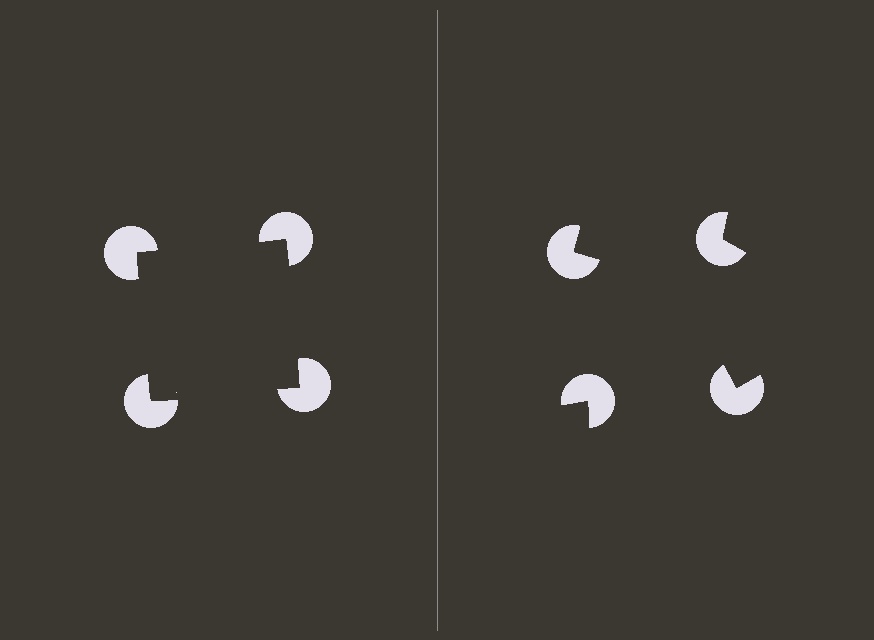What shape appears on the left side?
An illusory square.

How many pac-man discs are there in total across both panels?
8 — 4 on each side.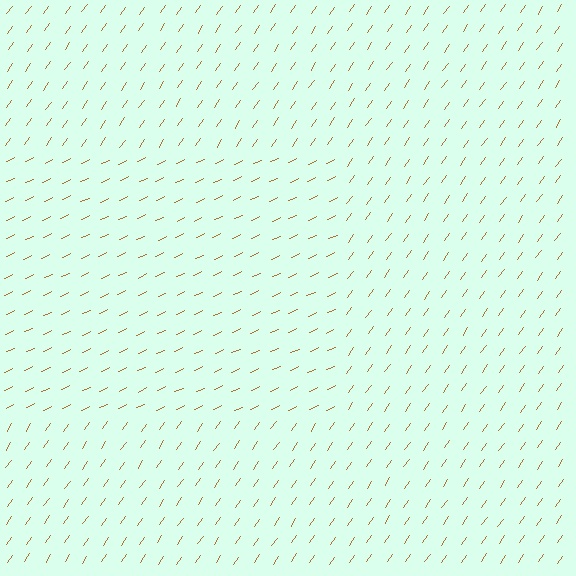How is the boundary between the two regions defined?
The boundary is defined purely by a change in line orientation (approximately 31 degrees difference). All lines are the same color and thickness.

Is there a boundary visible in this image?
Yes, there is a texture boundary formed by a change in line orientation.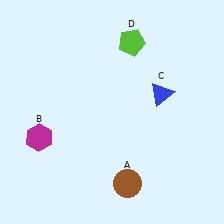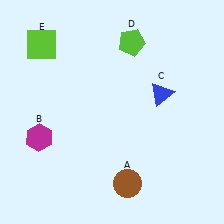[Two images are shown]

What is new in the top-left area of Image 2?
A lime square (E) was added in the top-left area of Image 2.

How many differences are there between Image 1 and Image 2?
There is 1 difference between the two images.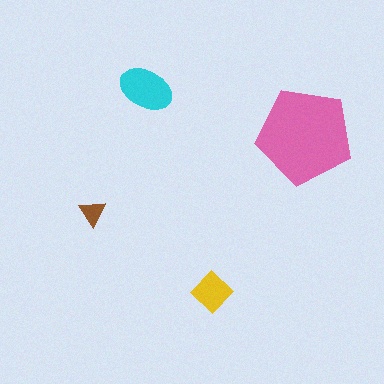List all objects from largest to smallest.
The pink pentagon, the cyan ellipse, the yellow diamond, the brown triangle.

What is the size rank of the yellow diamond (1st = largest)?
3rd.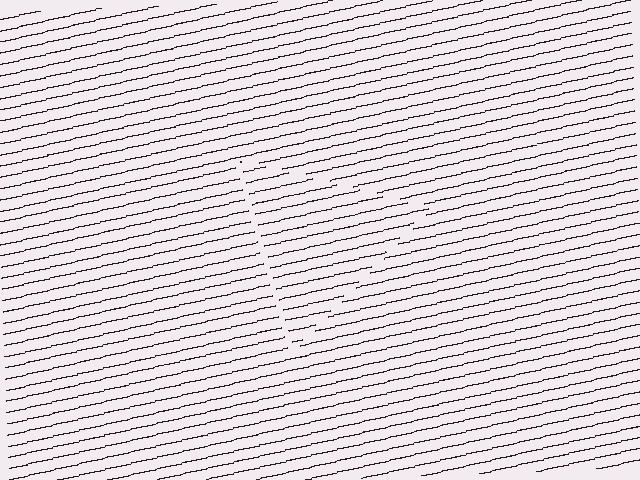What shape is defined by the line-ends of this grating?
An illusory triangle. The interior of the shape contains the same grating, shifted by half a period — the contour is defined by the phase discontinuity where line-ends from the inner and outer gratings abut.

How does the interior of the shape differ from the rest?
The interior of the shape contains the same grating, shifted by half a period — the contour is defined by the phase discontinuity where line-ends from the inner and outer gratings abut.